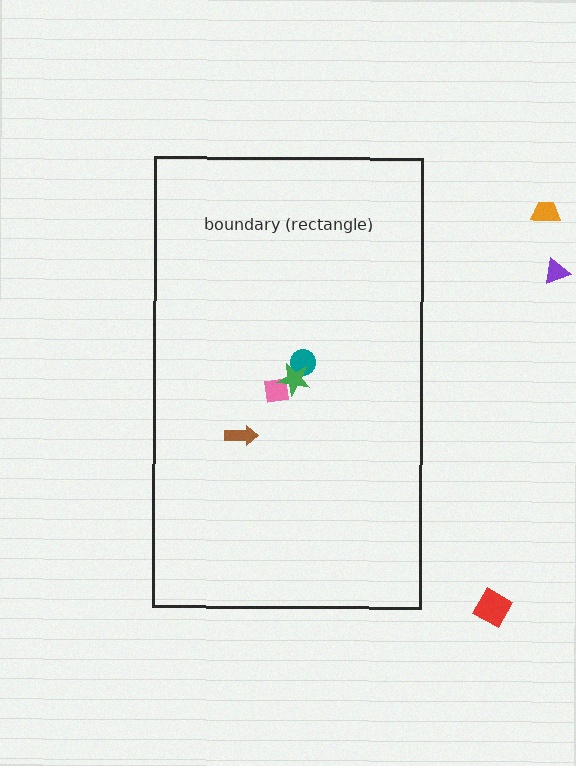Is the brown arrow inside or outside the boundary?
Inside.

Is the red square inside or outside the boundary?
Outside.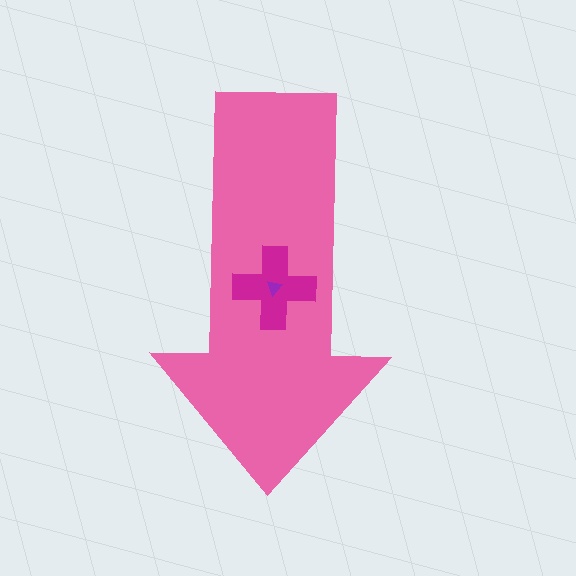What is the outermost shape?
The pink arrow.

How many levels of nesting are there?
3.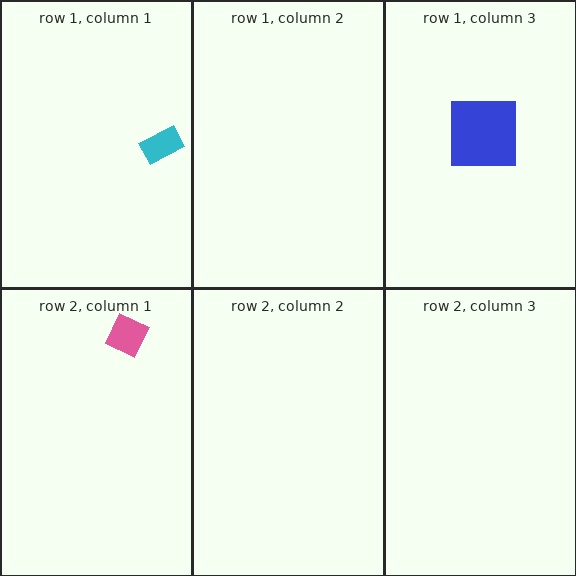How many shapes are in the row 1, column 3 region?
1.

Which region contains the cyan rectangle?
The row 1, column 1 region.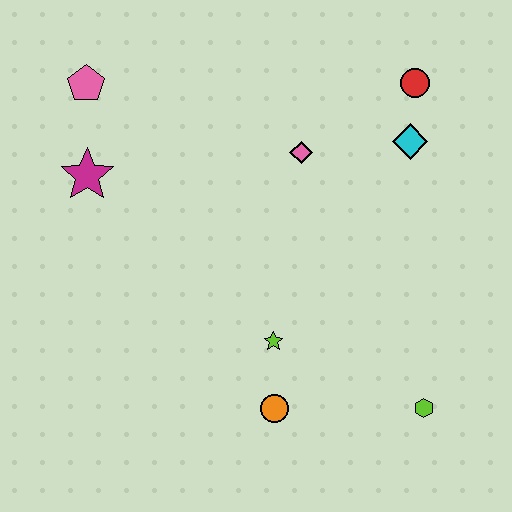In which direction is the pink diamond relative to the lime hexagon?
The pink diamond is above the lime hexagon.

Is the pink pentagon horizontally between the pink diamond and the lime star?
No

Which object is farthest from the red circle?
The orange circle is farthest from the red circle.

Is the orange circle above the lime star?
No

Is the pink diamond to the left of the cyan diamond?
Yes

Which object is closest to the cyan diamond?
The red circle is closest to the cyan diamond.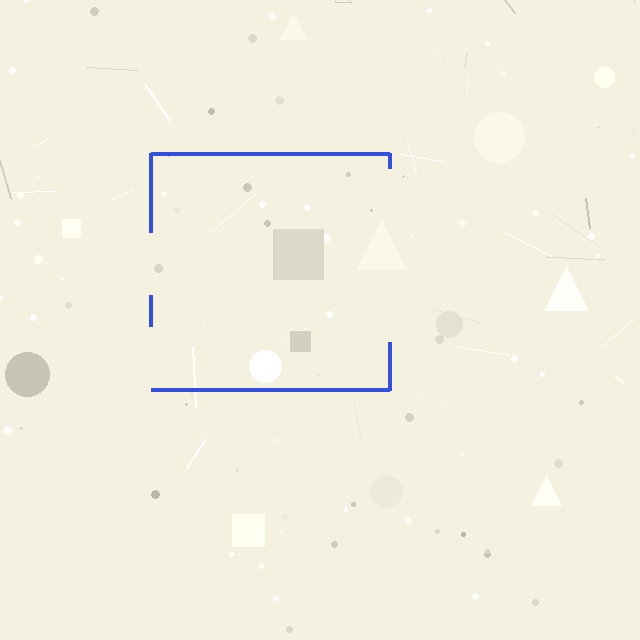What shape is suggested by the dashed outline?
The dashed outline suggests a square.